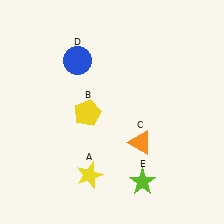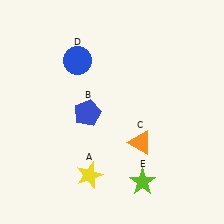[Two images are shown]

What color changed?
The pentagon (B) changed from yellow in Image 1 to blue in Image 2.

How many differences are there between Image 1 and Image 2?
There is 1 difference between the two images.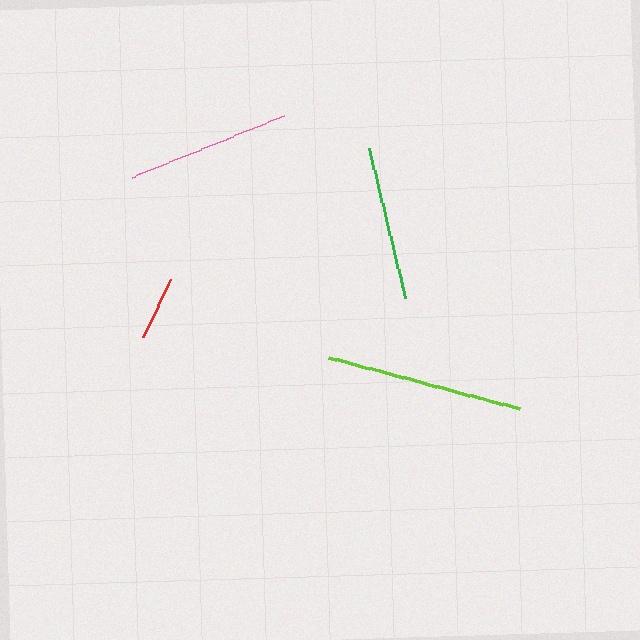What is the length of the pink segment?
The pink segment is approximately 165 pixels long.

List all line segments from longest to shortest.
From longest to shortest: lime, pink, green, red.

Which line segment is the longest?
The lime line is the longest at approximately 198 pixels.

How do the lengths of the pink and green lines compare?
The pink and green lines are approximately the same length.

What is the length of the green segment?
The green segment is approximately 154 pixels long.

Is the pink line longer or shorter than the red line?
The pink line is longer than the red line.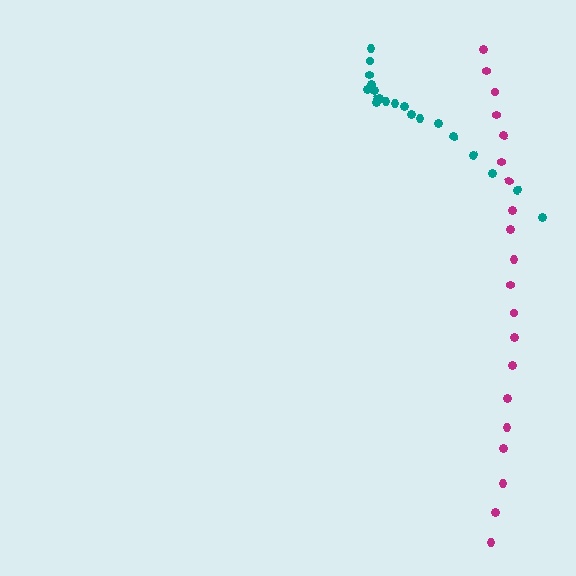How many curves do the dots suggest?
There are 2 distinct paths.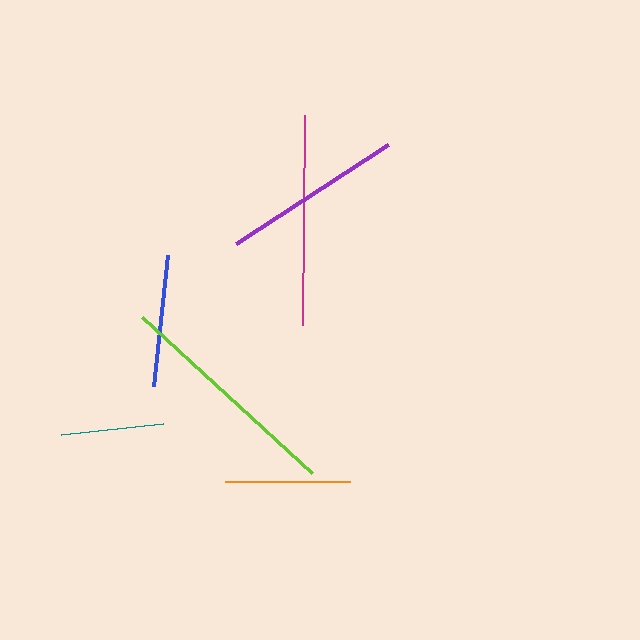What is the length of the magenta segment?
The magenta segment is approximately 210 pixels long.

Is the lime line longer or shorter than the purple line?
The lime line is longer than the purple line.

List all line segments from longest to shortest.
From longest to shortest: lime, magenta, purple, blue, orange, teal.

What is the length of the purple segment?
The purple segment is approximately 182 pixels long.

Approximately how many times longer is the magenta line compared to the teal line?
The magenta line is approximately 2.0 times the length of the teal line.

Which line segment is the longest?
The lime line is the longest at approximately 231 pixels.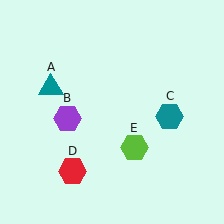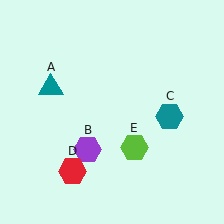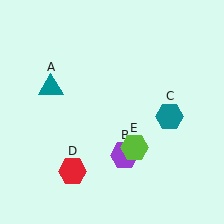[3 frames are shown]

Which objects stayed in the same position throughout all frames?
Teal triangle (object A) and teal hexagon (object C) and red hexagon (object D) and lime hexagon (object E) remained stationary.